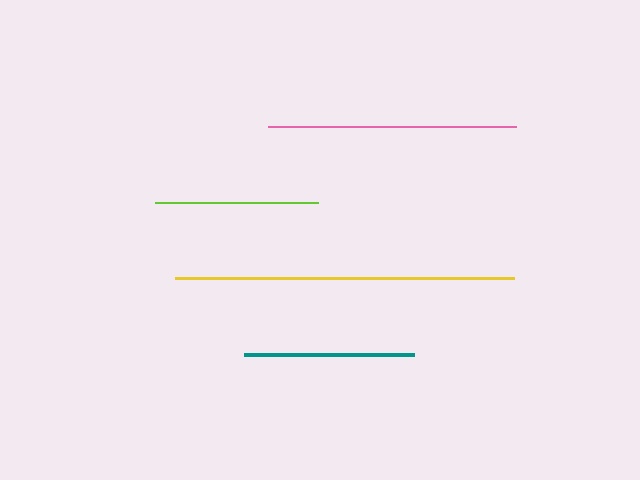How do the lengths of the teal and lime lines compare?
The teal and lime lines are approximately the same length.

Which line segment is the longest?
The yellow line is the longest at approximately 339 pixels.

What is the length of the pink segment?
The pink segment is approximately 248 pixels long.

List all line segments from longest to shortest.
From longest to shortest: yellow, pink, teal, lime.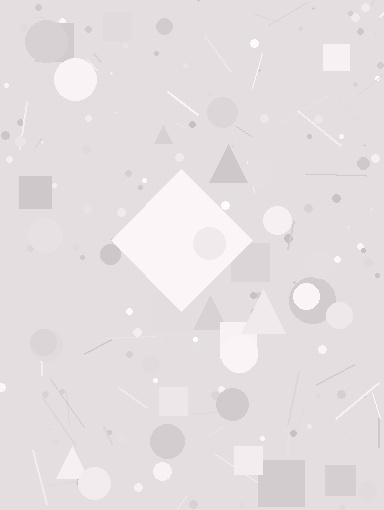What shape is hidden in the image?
A diamond is hidden in the image.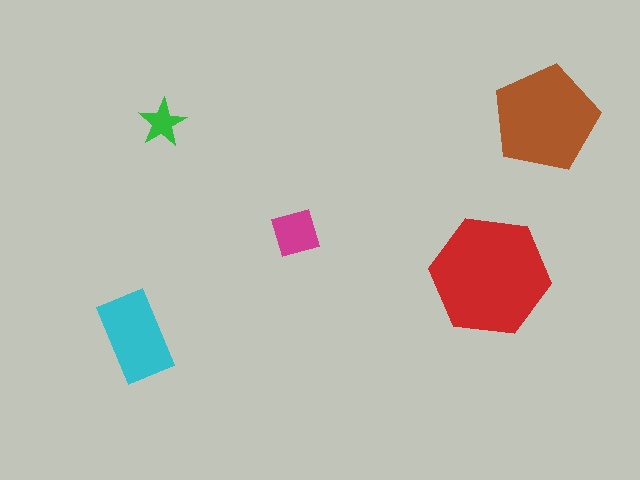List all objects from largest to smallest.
The red hexagon, the brown pentagon, the cyan rectangle, the magenta square, the green star.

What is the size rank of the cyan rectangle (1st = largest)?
3rd.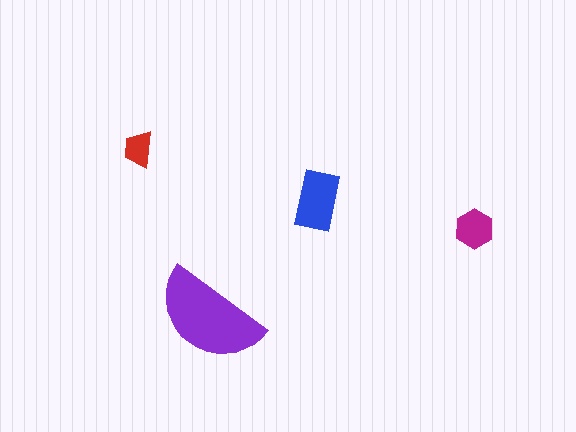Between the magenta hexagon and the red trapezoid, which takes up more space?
The magenta hexagon.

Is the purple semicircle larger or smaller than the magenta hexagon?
Larger.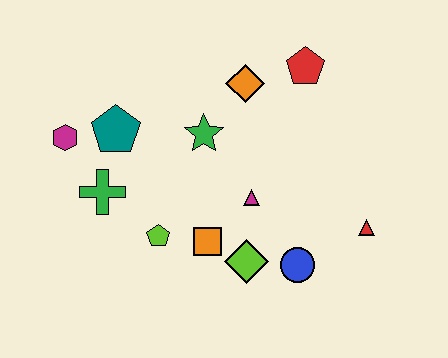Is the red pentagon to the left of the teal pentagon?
No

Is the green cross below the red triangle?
No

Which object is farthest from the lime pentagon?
The red pentagon is farthest from the lime pentagon.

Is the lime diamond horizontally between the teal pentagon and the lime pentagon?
No